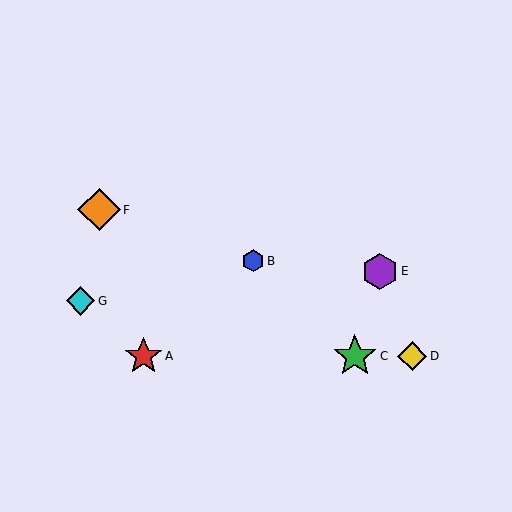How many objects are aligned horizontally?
3 objects (A, C, D) are aligned horizontally.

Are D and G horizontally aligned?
No, D is at y≈356 and G is at y≈301.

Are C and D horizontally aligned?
Yes, both are at y≈356.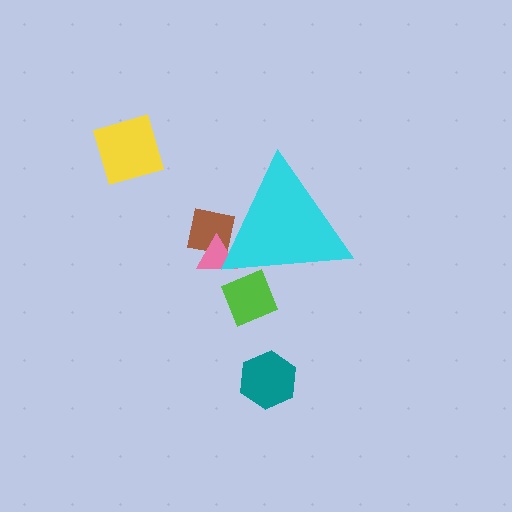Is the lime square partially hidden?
Yes, the lime square is partially hidden behind the cyan triangle.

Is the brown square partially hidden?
Yes, the brown square is partially hidden behind the cyan triangle.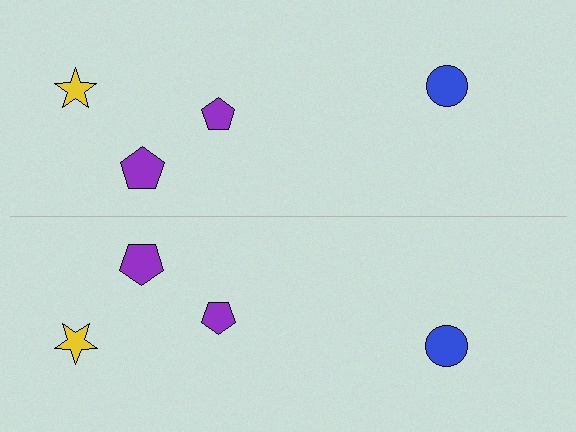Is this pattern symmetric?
Yes, this pattern has bilateral (reflection) symmetry.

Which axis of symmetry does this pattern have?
The pattern has a horizontal axis of symmetry running through the center of the image.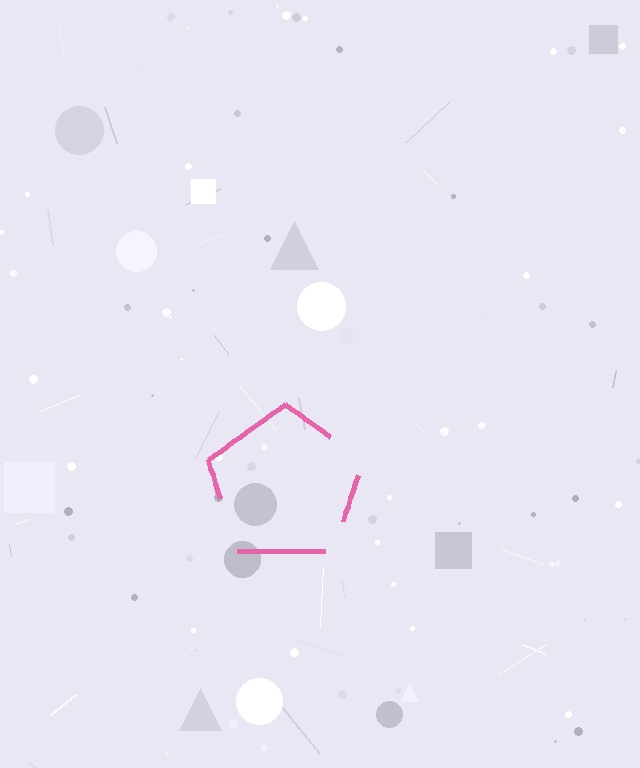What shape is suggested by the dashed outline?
The dashed outline suggests a pentagon.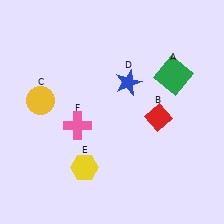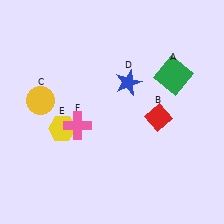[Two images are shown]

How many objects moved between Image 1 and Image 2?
1 object moved between the two images.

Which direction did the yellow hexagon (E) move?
The yellow hexagon (E) moved up.